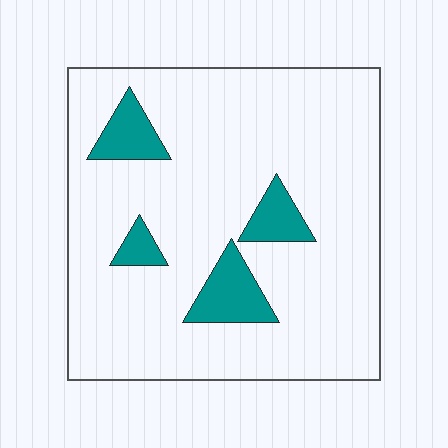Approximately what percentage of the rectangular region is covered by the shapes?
Approximately 10%.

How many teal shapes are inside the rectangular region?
4.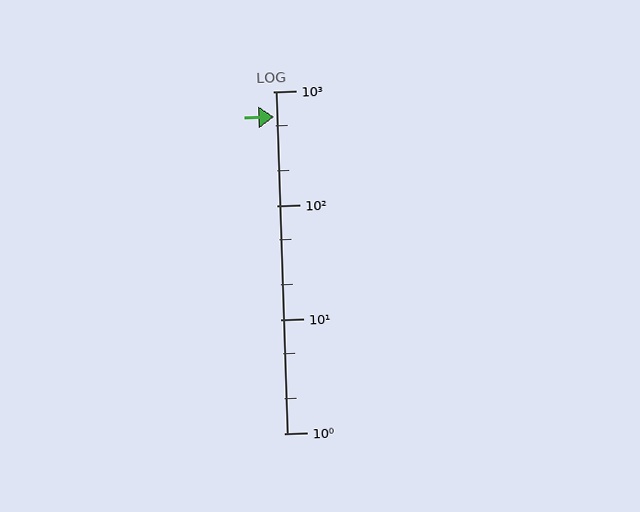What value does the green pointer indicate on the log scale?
The pointer indicates approximately 600.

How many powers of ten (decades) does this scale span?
The scale spans 3 decades, from 1 to 1000.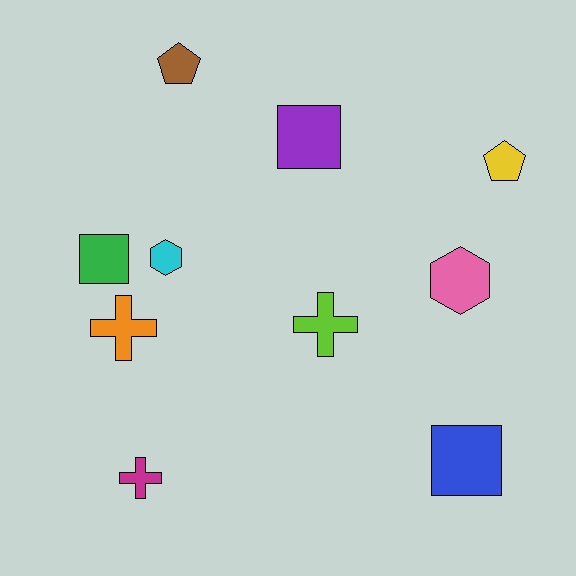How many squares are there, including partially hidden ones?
There are 3 squares.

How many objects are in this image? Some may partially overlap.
There are 10 objects.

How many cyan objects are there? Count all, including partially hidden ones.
There is 1 cyan object.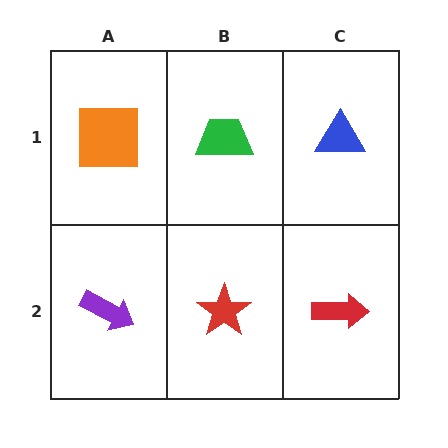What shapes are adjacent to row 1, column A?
A purple arrow (row 2, column A), a green trapezoid (row 1, column B).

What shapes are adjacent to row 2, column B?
A green trapezoid (row 1, column B), a purple arrow (row 2, column A), a red arrow (row 2, column C).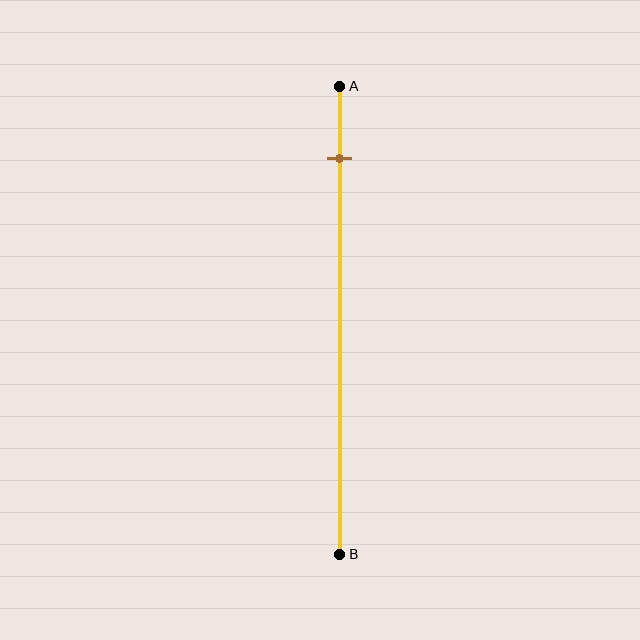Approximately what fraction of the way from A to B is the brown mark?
The brown mark is approximately 15% of the way from A to B.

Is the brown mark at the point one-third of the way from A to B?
No, the mark is at about 15% from A, not at the 33% one-third point.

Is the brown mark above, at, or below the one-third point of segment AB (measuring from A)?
The brown mark is above the one-third point of segment AB.